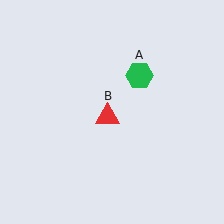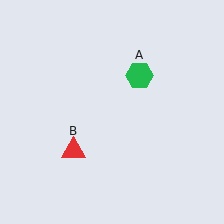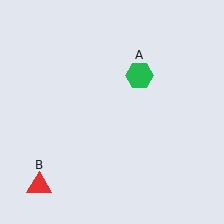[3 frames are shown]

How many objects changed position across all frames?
1 object changed position: red triangle (object B).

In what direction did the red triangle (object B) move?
The red triangle (object B) moved down and to the left.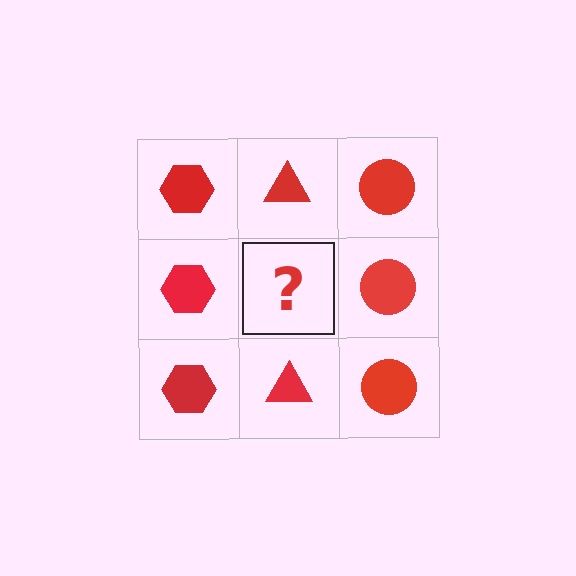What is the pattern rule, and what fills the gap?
The rule is that each column has a consistent shape. The gap should be filled with a red triangle.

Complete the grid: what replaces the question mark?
The question mark should be replaced with a red triangle.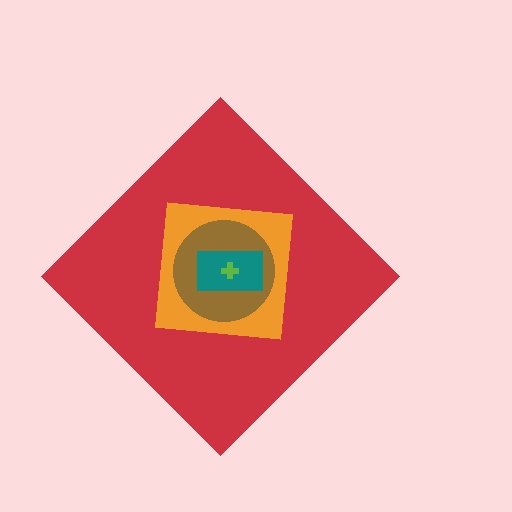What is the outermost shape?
The red diamond.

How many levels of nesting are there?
5.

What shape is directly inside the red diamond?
The orange square.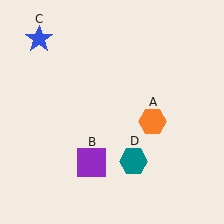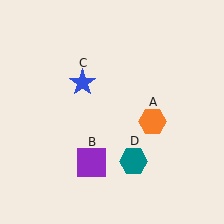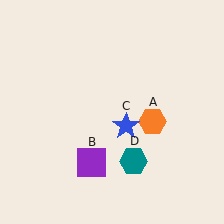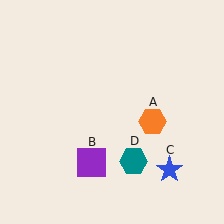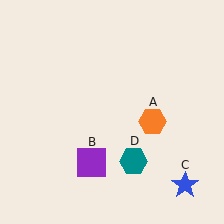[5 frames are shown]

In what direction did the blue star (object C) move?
The blue star (object C) moved down and to the right.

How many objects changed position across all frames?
1 object changed position: blue star (object C).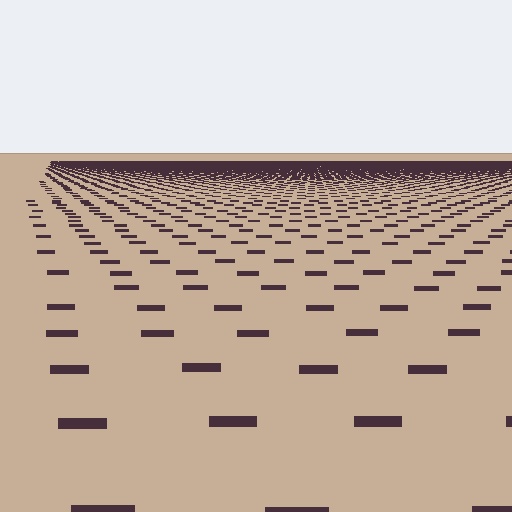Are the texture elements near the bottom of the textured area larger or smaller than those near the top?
Larger. Near the bottom, elements are closer to the viewer and appear at a bigger on-screen size.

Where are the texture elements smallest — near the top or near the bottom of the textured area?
Near the top.